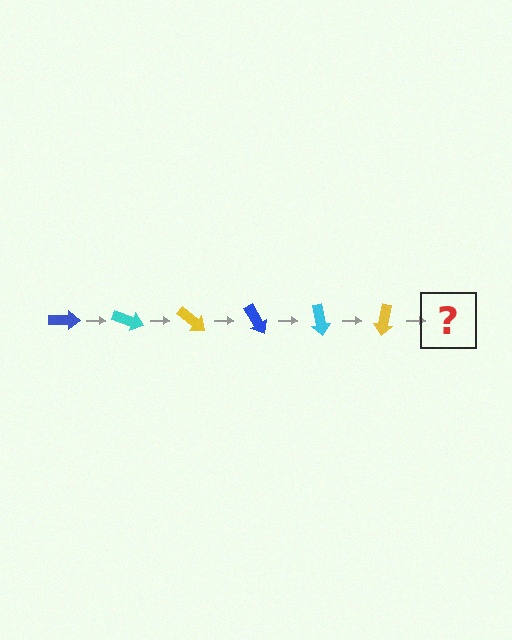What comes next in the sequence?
The next element should be a blue arrow, rotated 120 degrees from the start.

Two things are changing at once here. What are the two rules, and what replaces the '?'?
The two rules are that it rotates 20 degrees each step and the color cycles through blue, cyan, and yellow. The '?' should be a blue arrow, rotated 120 degrees from the start.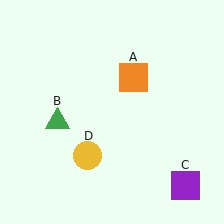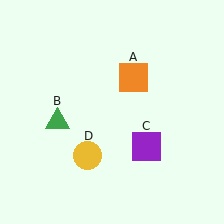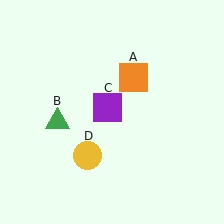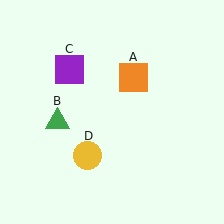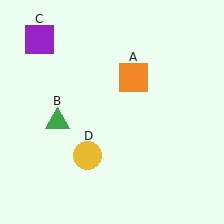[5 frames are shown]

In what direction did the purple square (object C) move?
The purple square (object C) moved up and to the left.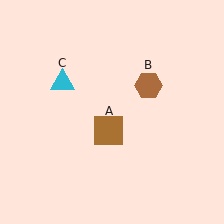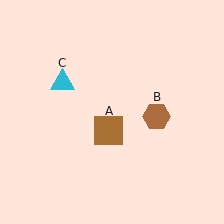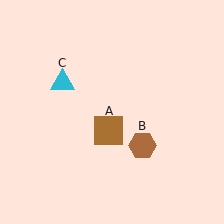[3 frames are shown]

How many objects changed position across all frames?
1 object changed position: brown hexagon (object B).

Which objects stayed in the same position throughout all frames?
Brown square (object A) and cyan triangle (object C) remained stationary.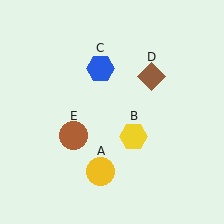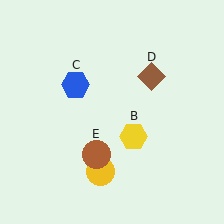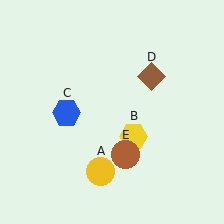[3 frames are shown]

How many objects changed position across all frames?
2 objects changed position: blue hexagon (object C), brown circle (object E).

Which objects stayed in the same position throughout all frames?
Yellow circle (object A) and yellow hexagon (object B) and brown diamond (object D) remained stationary.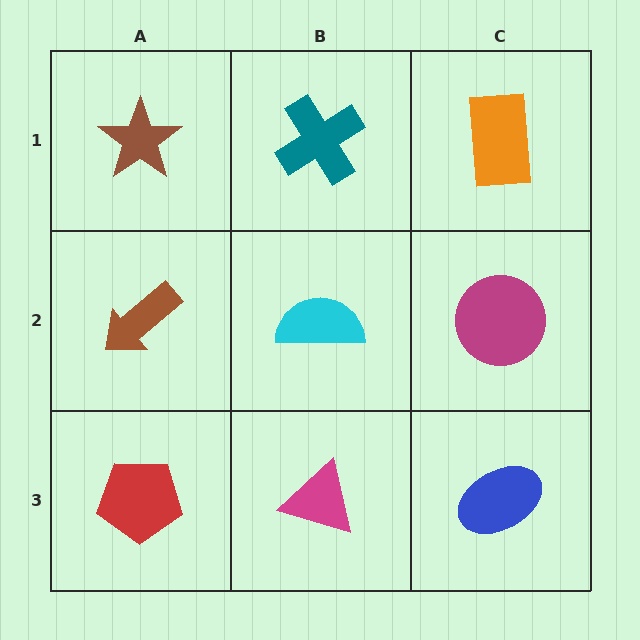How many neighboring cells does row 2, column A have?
3.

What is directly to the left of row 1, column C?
A teal cross.